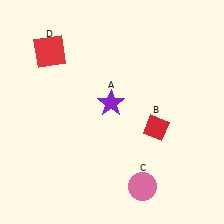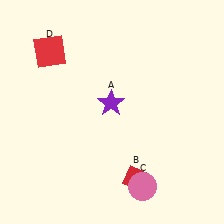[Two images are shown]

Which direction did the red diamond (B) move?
The red diamond (B) moved down.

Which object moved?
The red diamond (B) moved down.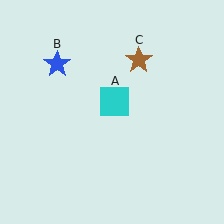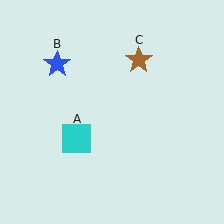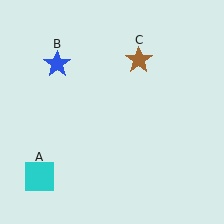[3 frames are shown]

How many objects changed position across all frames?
1 object changed position: cyan square (object A).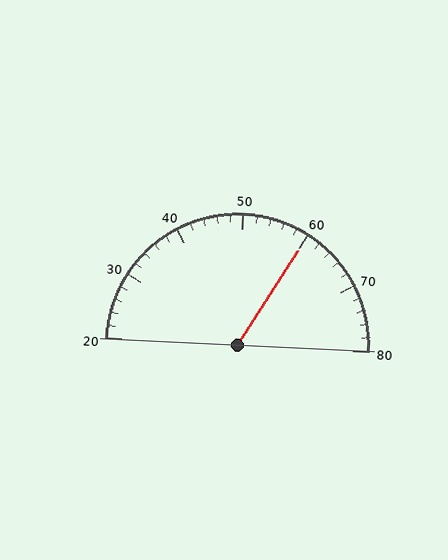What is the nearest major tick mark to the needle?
The nearest major tick mark is 60.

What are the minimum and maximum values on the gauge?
The gauge ranges from 20 to 80.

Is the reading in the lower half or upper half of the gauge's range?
The reading is in the upper half of the range (20 to 80).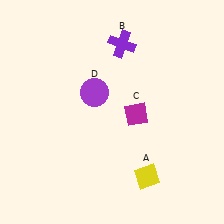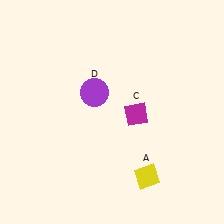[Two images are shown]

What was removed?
The purple cross (B) was removed in Image 2.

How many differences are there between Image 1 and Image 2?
There is 1 difference between the two images.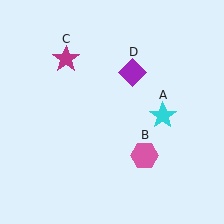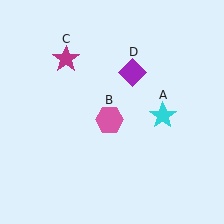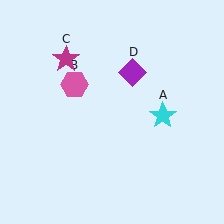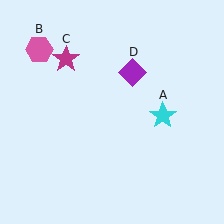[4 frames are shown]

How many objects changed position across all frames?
1 object changed position: pink hexagon (object B).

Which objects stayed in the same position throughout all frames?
Cyan star (object A) and magenta star (object C) and purple diamond (object D) remained stationary.